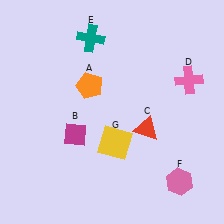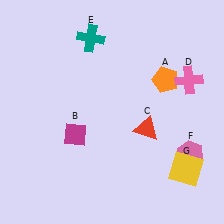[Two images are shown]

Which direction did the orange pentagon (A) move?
The orange pentagon (A) moved right.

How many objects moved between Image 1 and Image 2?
3 objects moved between the two images.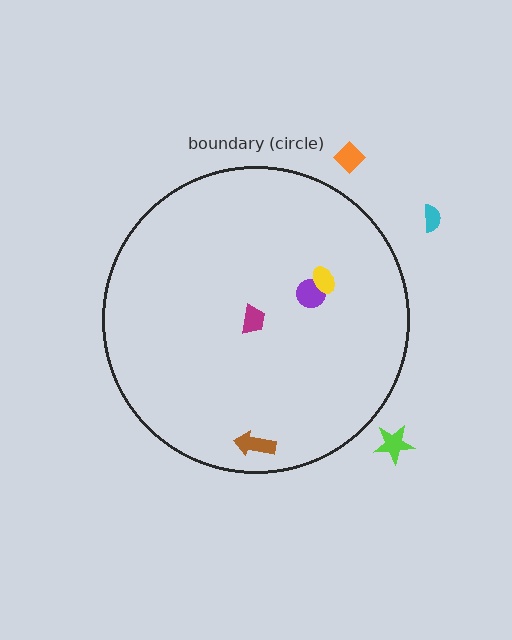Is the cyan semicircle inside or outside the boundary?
Outside.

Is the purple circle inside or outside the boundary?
Inside.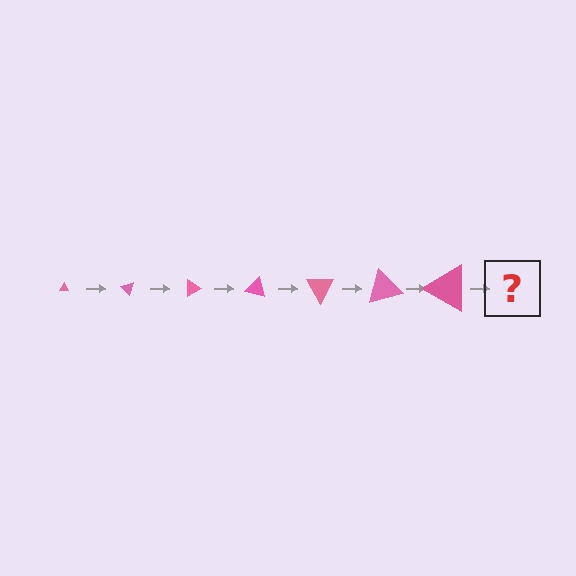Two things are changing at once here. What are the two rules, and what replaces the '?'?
The two rules are that the triangle grows larger each step and it rotates 45 degrees each step. The '?' should be a triangle, larger than the previous one and rotated 315 degrees from the start.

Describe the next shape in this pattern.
It should be a triangle, larger than the previous one and rotated 315 degrees from the start.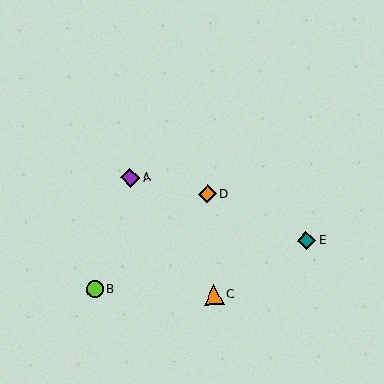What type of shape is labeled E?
Shape E is a teal diamond.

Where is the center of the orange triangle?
The center of the orange triangle is at (214, 295).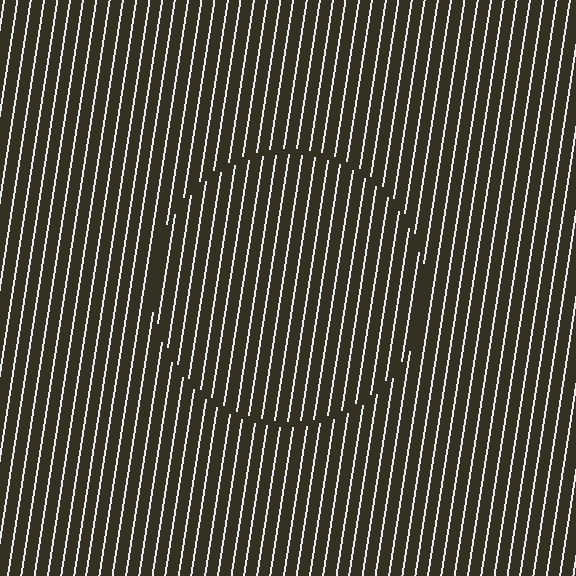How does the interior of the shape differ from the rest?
The interior of the shape contains the same grating, shifted by half a period — the contour is defined by the phase discontinuity where line-ends from the inner and outer gratings abut.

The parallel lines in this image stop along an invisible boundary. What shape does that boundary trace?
An illusory circle. The interior of the shape contains the same grating, shifted by half a period — the contour is defined by the phase discontinuity where line-ends from the inner and outer gratings abut.